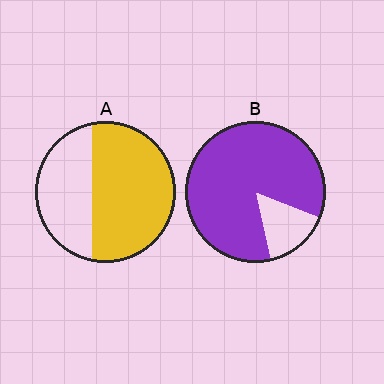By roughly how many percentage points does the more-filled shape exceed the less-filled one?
By roughly 25 percentage points (B over A).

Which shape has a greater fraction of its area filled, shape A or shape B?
Shape B.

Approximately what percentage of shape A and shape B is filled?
A is approximately 60% and B is approximately 85%.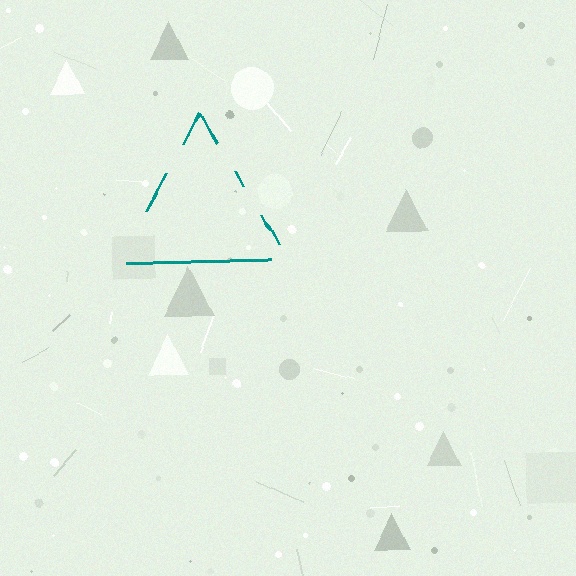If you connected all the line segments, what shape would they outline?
They would outline a triangle.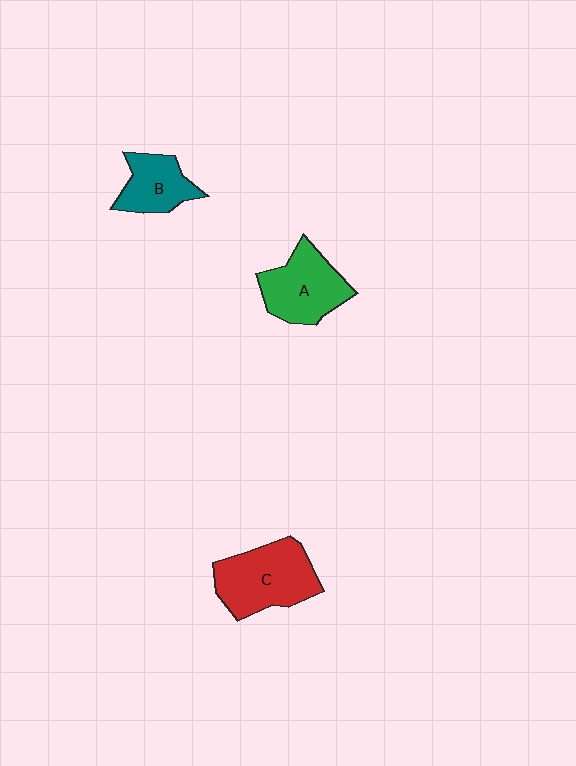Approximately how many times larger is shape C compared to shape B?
Approximately 1.6 times.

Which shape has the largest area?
Shape C (red).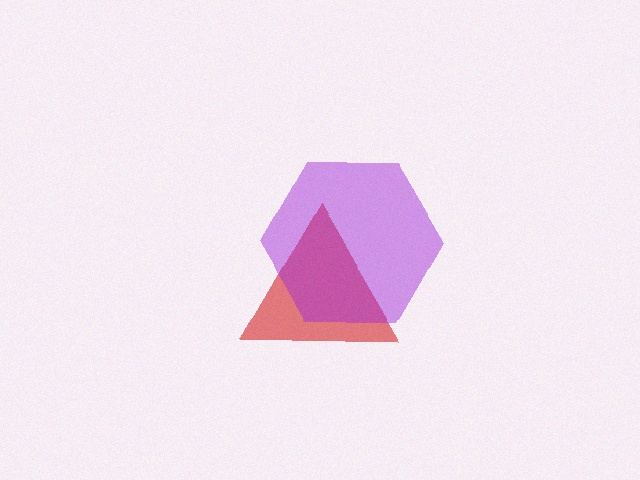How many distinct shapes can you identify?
There are 2 distinct shapes: a red triangle, a purple hexagon.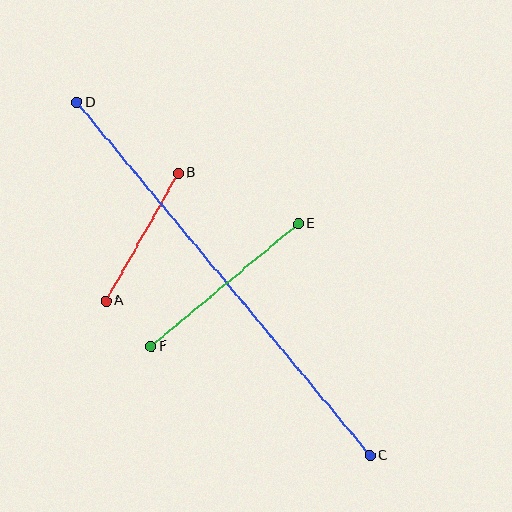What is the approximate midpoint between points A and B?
The midpoint is at approximately (142, 237) pixels.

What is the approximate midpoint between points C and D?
The midpoint is at approximately (223, 279) pixels.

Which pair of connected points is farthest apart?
Points C and D are farthest apart.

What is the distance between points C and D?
The distance is approximately 459 pixels.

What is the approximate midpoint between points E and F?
The midpoint is at approximately (225, 285) pixels.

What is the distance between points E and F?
The distance is approximately 192 pixels.